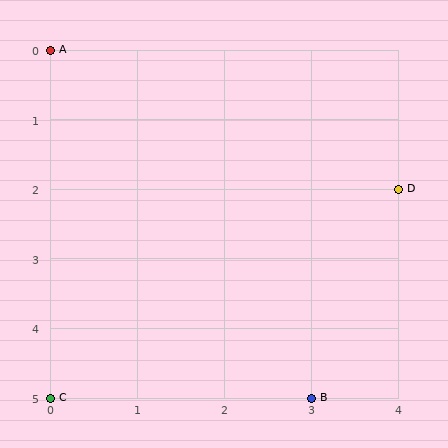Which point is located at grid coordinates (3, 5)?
Point B is at (3, 5).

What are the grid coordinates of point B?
Point B is at grid coordinates (3, 5).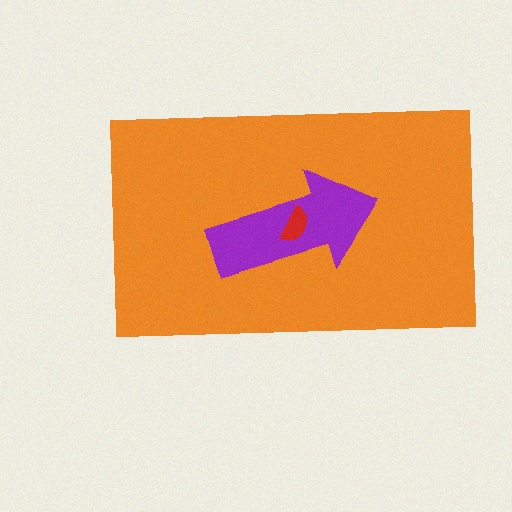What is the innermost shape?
The red semicircle.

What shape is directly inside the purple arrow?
The red semicircle.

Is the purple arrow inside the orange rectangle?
Yes.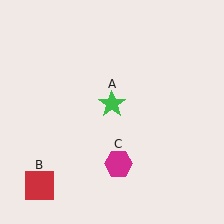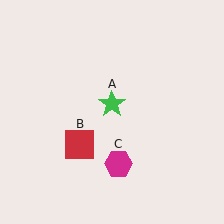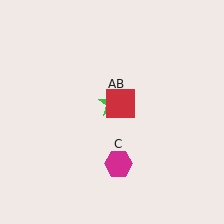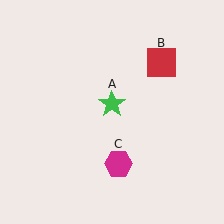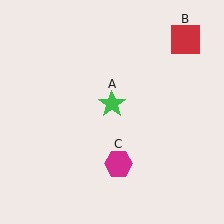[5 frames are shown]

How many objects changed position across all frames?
1 object changed position: red square (object B).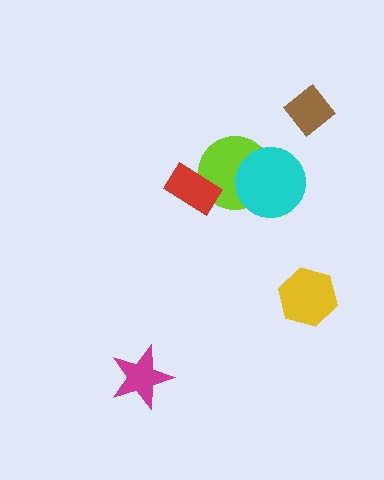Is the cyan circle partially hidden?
No, no other shape covers it.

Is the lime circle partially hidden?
Yes, it is partially covered by another shape.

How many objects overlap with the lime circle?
2 objects overlap with the lime circle.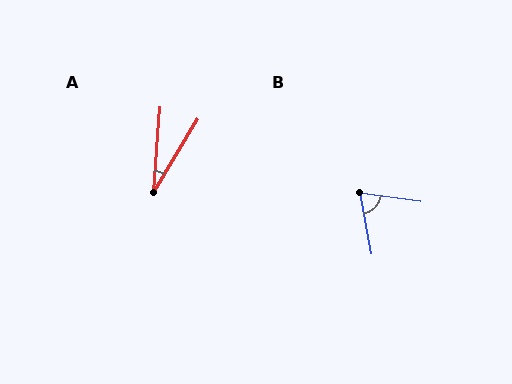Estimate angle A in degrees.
Approximately 27 degrees.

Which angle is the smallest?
A, at approximately 27 degrees.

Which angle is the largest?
B, at approximately 71 degrees.